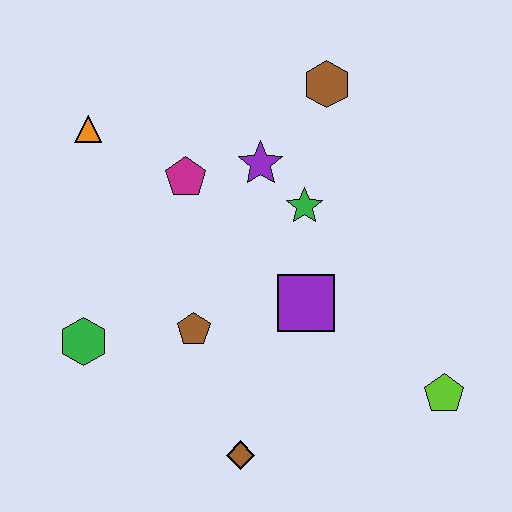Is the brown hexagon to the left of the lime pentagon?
Yes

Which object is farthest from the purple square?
The orange triangle is farthest from the purple square.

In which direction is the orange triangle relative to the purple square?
The orange triangle is to the left of the purple square.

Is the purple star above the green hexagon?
Yes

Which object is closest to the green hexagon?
The brown pentagon is closest to the green hexagon.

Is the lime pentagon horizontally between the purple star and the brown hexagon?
No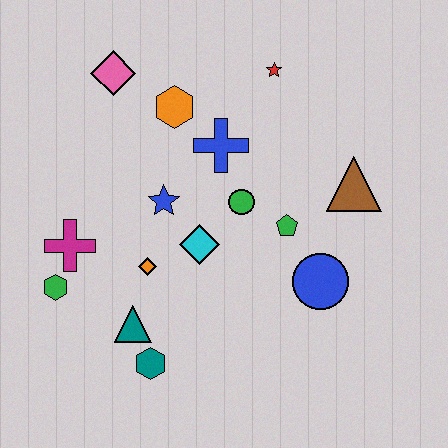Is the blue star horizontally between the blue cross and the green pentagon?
No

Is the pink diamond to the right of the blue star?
No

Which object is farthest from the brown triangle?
The green hexagon is farthest from the brown triangle.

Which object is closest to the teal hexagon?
The teal triangle is closest to the teal hexagon.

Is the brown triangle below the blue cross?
Yes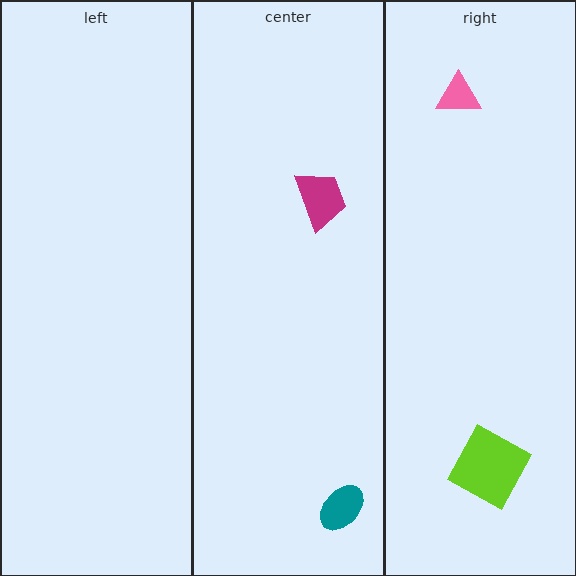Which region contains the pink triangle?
The right region.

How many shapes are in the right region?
2.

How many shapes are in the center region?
2.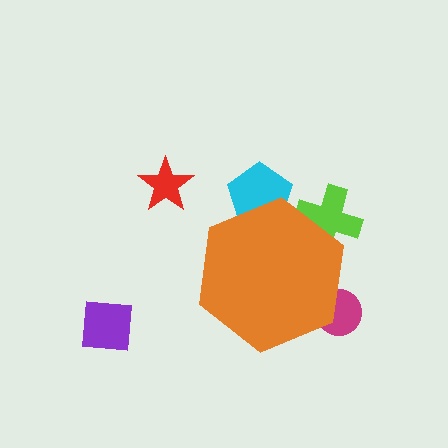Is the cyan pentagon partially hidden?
Yes, the cyan pentagon is partially hidden behind the orange hexagon.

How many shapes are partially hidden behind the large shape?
3 shapes are partially hidden.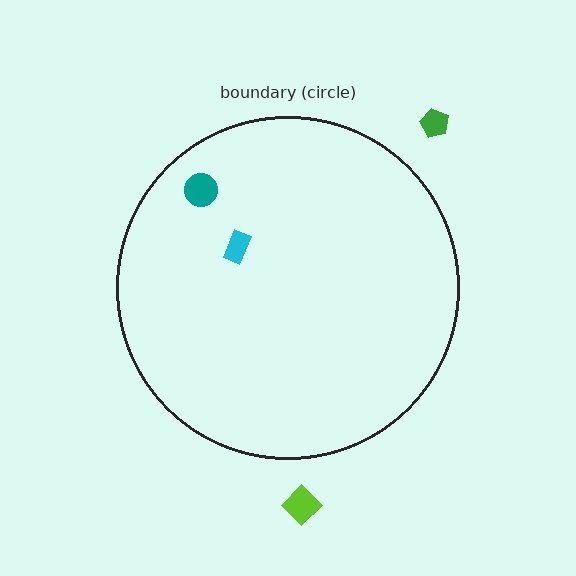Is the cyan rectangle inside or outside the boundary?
Inside.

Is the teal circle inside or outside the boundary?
Inside.